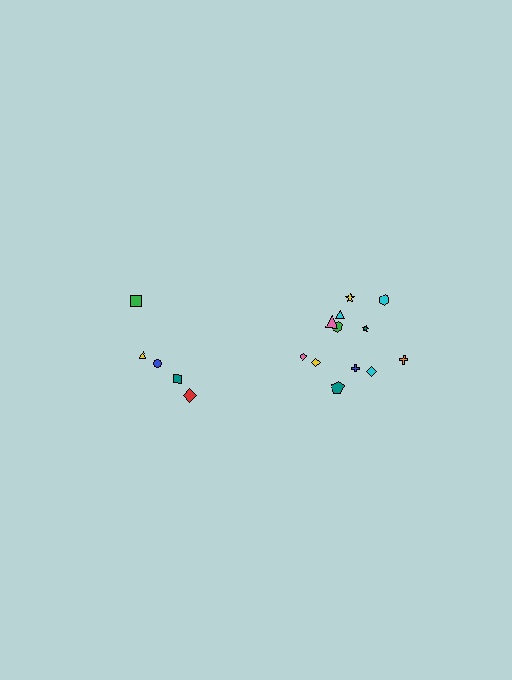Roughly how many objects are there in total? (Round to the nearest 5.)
Roughly 15 objects in total.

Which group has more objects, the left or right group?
The right group.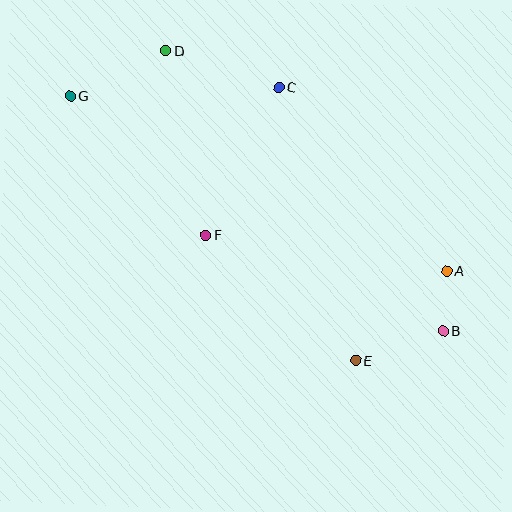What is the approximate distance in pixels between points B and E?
The distance between B and E is approximately 93 pixels.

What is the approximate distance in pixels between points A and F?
The distance between A and F is approximately 244 pixels.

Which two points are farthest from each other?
Points B and G are farthest from each other.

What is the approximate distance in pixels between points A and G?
The distance between A and G is approximately 415 pixels.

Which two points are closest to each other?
Points A and B are closest to each other.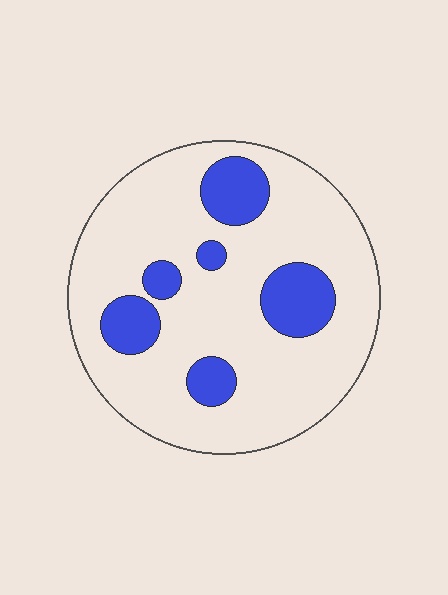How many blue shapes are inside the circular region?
6.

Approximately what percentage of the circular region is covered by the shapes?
Approximately 20%.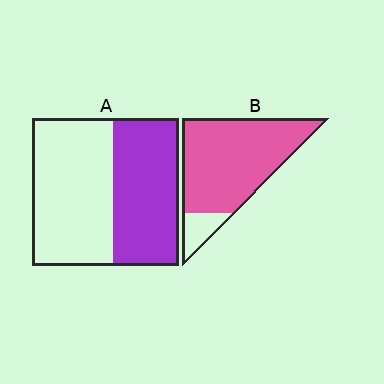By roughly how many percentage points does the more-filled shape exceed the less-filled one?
By roughly 40 percentage points (B over A).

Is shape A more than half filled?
No.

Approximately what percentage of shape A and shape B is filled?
A is approximately 45% and B is approximately 85%.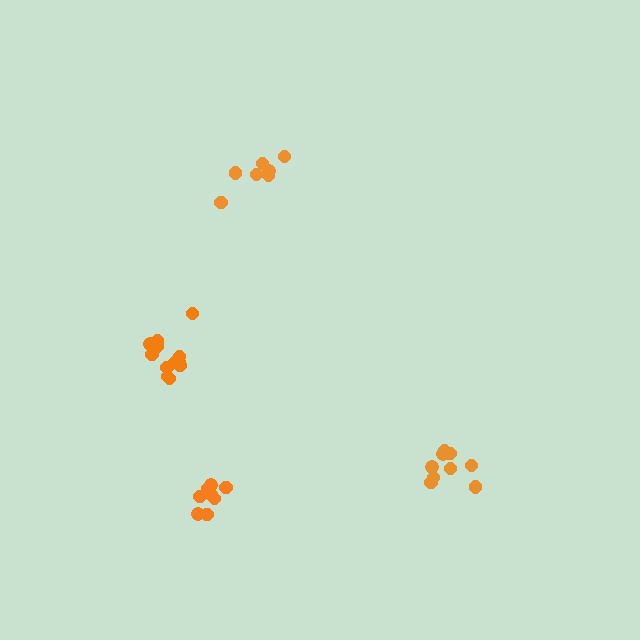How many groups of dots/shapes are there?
There are 4 groups.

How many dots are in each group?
Group 1: 12 dots, Group 2: 7 dots, Group 3: 8 dots, Group 4: 9 dots (36 total).